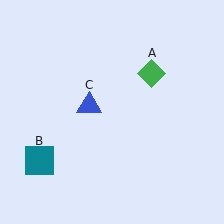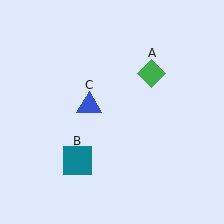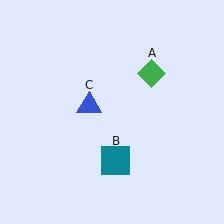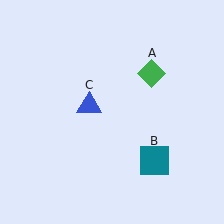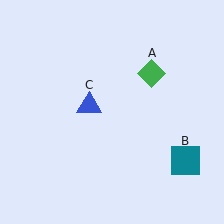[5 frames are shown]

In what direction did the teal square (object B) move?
The teal square (object B) moved right.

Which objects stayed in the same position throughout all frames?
Green diamond (object A) and blue triangle (object C) remained stationary.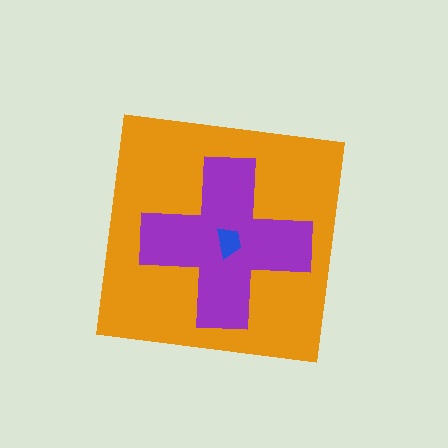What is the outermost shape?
The orange square.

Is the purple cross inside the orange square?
Yes.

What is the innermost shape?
The blue trapezoid.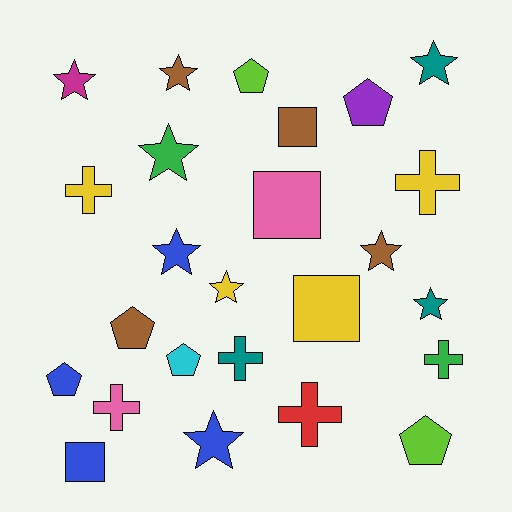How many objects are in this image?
There are 25 objects.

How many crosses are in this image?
There are 6 crosses.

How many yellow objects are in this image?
There are 4 yellow objects.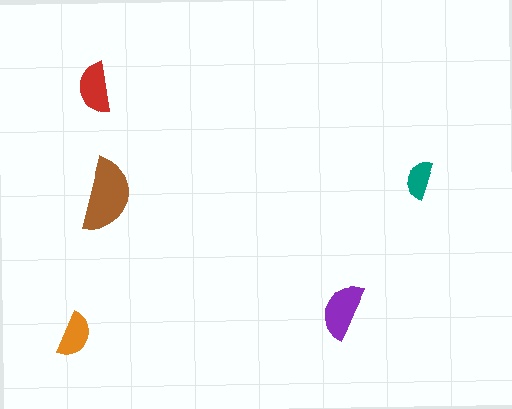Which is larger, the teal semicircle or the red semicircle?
The red one.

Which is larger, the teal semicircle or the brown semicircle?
The brown one.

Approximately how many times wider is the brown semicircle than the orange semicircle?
About 1.5 times wider.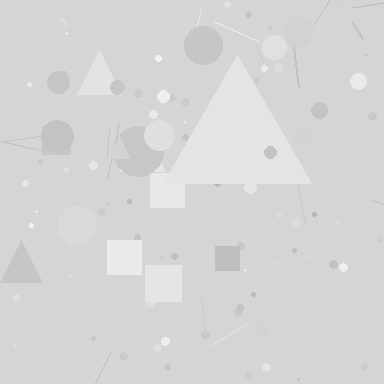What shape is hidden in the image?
A triangle is hidden in the image.